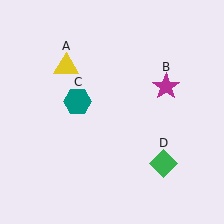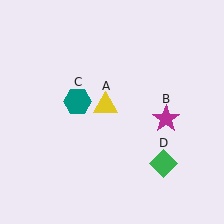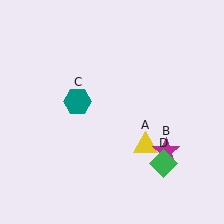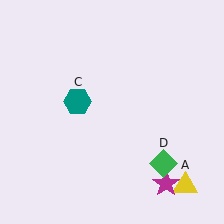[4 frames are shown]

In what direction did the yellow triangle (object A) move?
The yellow triangle (object A) moved down and to the right.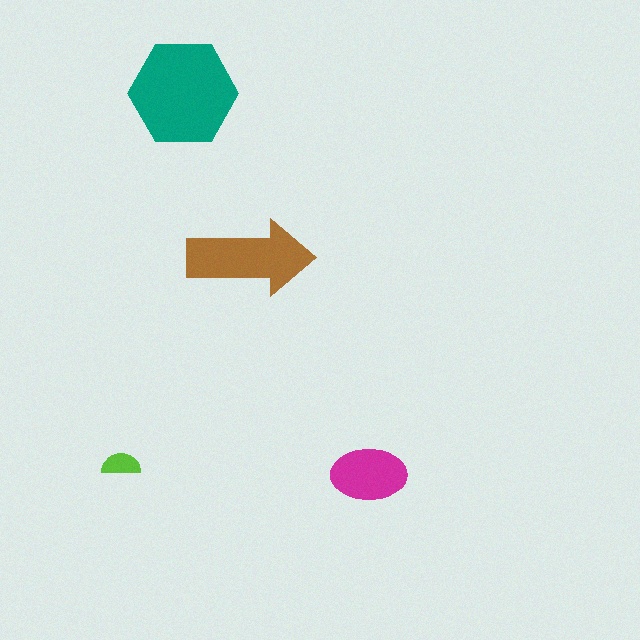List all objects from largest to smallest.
The teal hexagon, the brown arrow, the magenta ellipse, the lime semicircle.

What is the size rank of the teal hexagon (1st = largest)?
1st.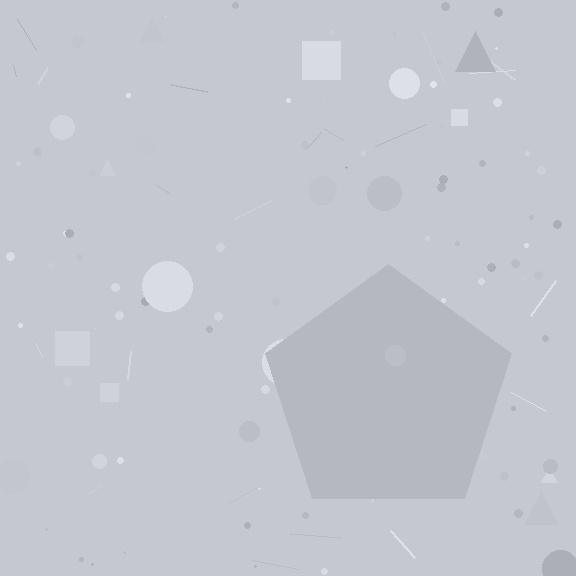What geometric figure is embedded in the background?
A pentagon is embedded in the background.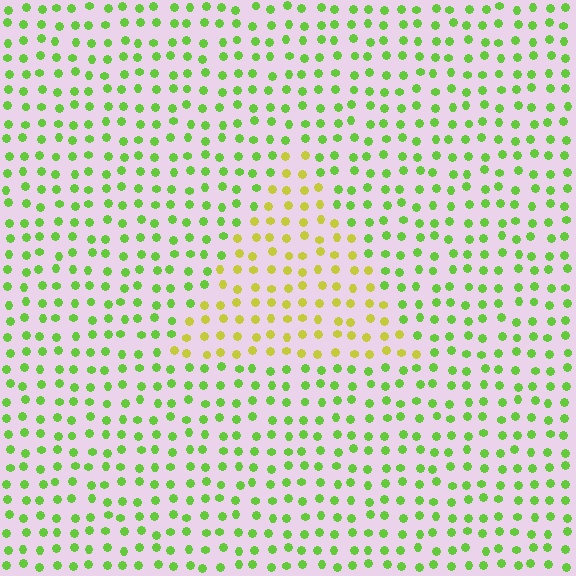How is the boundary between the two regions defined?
The boundary is defined purely by a slight shift in hue (about 40 degrees). Spacing, size, and orientation are identical on both sides.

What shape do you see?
I see a triangle.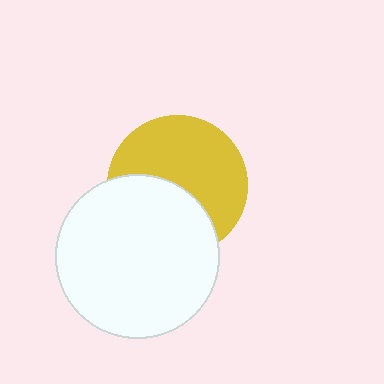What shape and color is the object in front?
The object in front is a white circle.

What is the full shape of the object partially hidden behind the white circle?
The partially hidden object is a yellow circle.